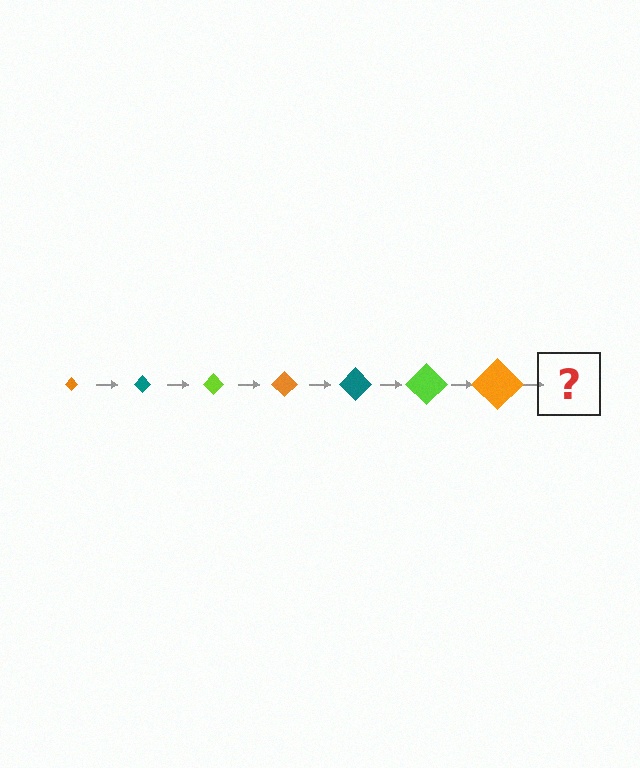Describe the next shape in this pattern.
It should be a teal diamond, larger than the previous one.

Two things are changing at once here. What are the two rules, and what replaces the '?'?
The two rules are that the diamond grows larger each step and the color cycles through orange, teal, and lime. The '?' should be a teal diamond, larger than the previous one.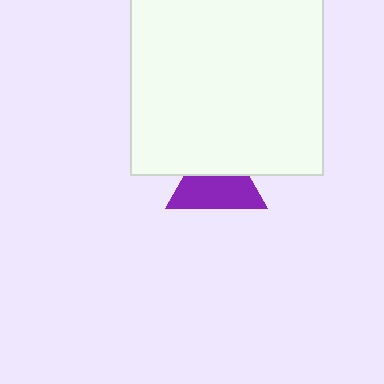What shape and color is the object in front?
The object in front is a white square.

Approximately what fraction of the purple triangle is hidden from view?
Roughly 39% of the purple triangle is hidden behind the white square.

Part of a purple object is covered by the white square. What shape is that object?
It is a triangle.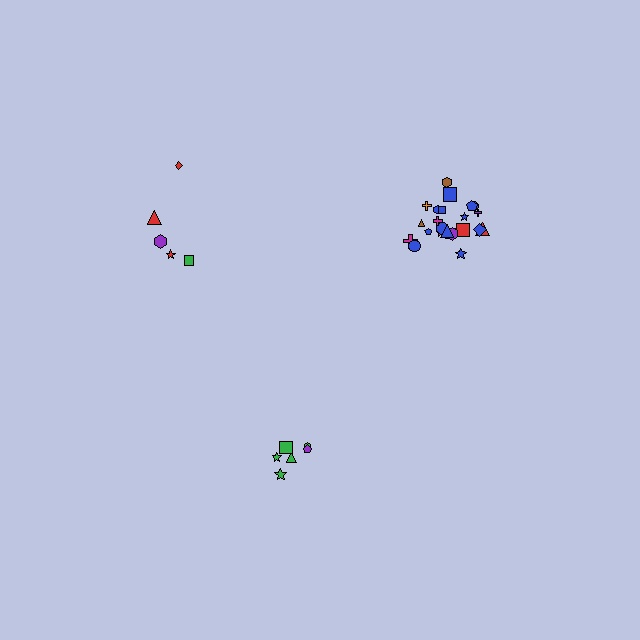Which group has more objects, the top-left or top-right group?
The top-right group.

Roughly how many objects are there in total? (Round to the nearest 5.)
Roughly 35 objects in total.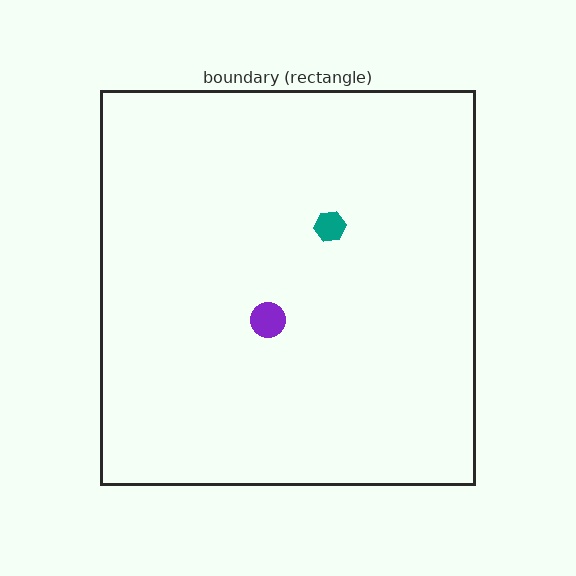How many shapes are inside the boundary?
2 inside, 0 outside.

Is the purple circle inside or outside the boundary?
Inside.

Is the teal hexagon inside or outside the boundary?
Inside.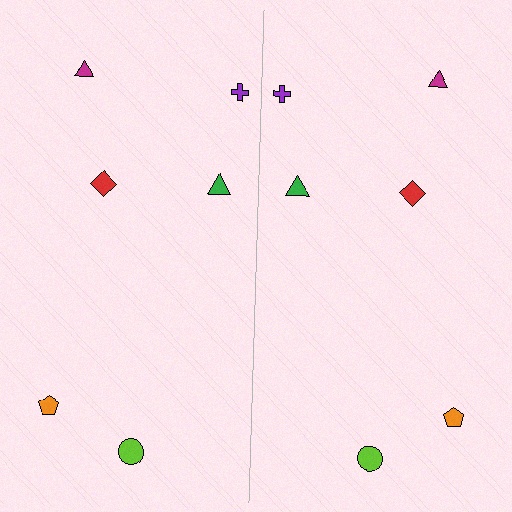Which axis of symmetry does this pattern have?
The pattern has a vertical axis of symmetry running through the center of the image.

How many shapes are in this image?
There are 12 shapes in this image.